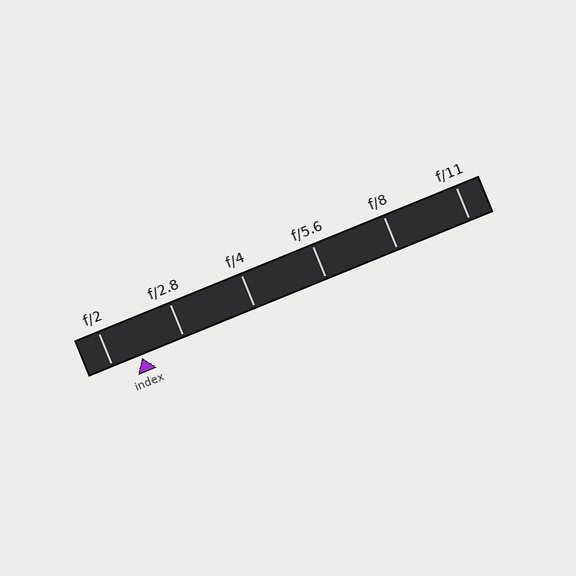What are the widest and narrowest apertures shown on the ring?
The widest aperture shown is f/2 and the narrowest is f/11.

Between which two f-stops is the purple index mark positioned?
The index mark is between f/2 and f/2.8.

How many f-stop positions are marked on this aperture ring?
There are 6 f-stop positions marked.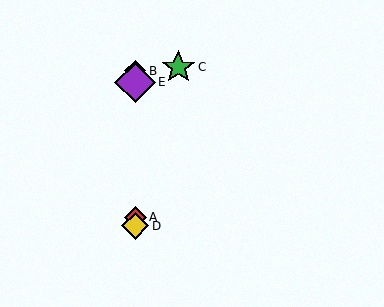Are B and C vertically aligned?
No, B is at x≈135 and C is at x≈178.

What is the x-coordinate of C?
Object C is at x≈178.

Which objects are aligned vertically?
Objects A, B, D, E are aligned vertically.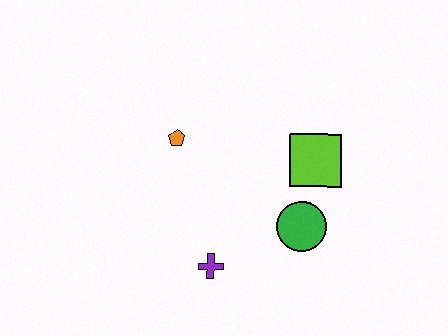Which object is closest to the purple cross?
The green circle is closest to the purple cross.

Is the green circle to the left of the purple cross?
No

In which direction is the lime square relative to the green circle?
The lime square is above the green circle.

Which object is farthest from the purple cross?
The lime square is farthest from the purple cross.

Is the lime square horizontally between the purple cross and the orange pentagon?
No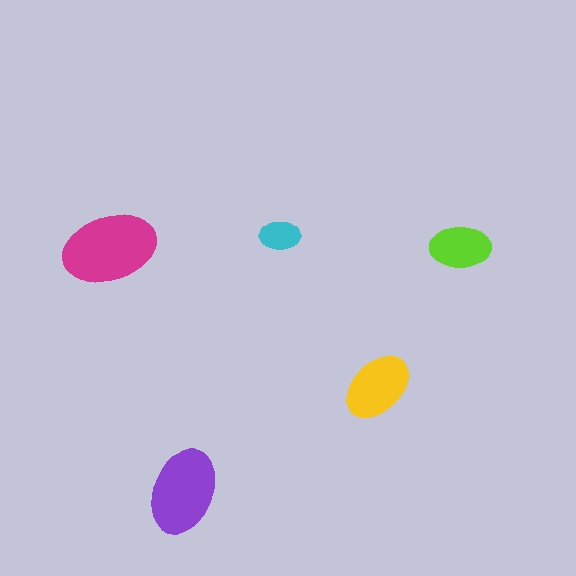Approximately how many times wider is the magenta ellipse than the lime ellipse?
About 1.5 times wider.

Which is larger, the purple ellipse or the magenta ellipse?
The magenta one.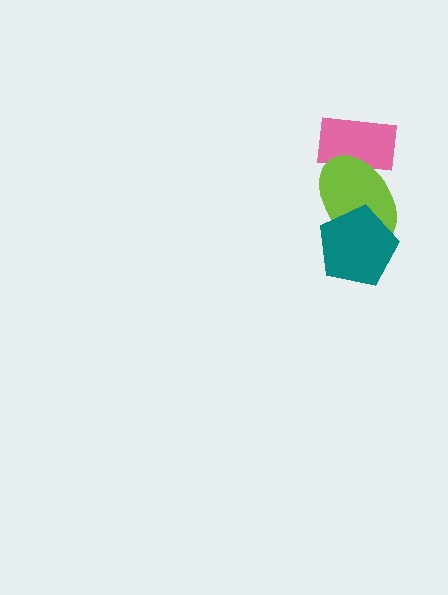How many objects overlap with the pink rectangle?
1 object overlaps with the pink rectangle.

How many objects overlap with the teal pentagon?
1 object overlaps with the teal pentagon.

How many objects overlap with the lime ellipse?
2 objects overlap with the lime ellipse.